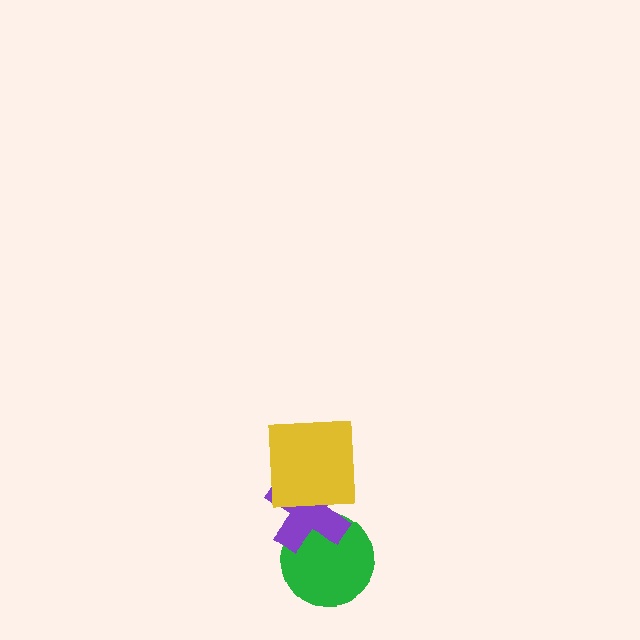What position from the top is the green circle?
The green circle is 3rd from the top.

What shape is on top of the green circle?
The purple cross is on top of the green circle.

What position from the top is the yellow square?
The yellow square is 1st from the top.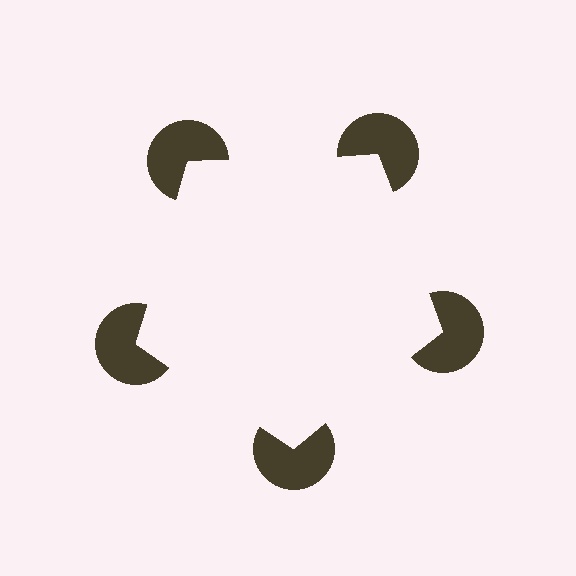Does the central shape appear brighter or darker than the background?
It typically appears slightly brighter than the background, even though no actual brightness change is drawn.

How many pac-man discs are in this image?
There are 5 — one at each vertex of the illusory pentagon.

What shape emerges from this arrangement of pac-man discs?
An illusory pentagon — its edges are inferred from the aligned wedge cuts in the pac-man discs, not physically drawn.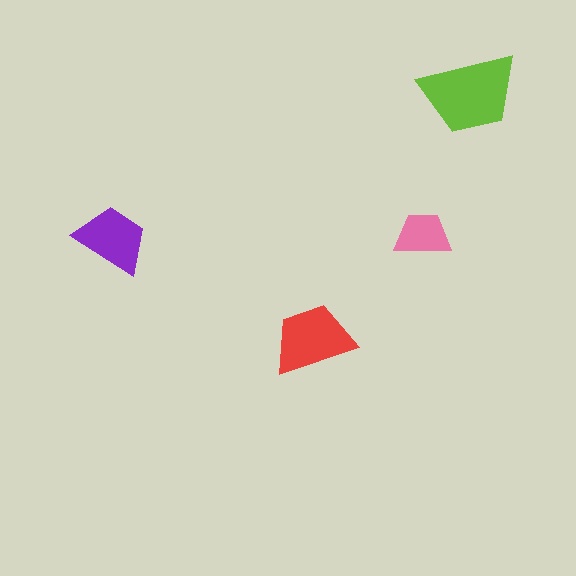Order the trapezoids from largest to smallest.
the lime one, the red one, the purple one, the pink one.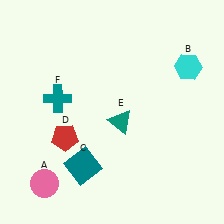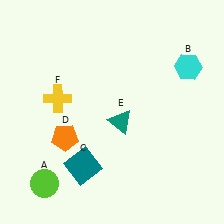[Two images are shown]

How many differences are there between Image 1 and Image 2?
There are 3 differences between the two images.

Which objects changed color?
A changed from pink to lime. D changed from red to orange. F changed from teal to yellow.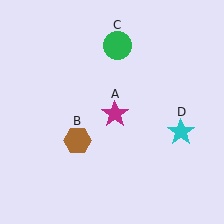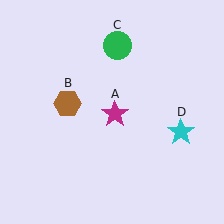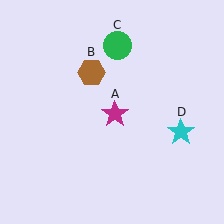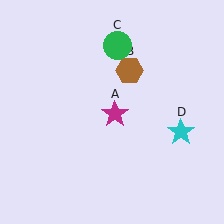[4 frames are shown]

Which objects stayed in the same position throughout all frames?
Magenta star (object A) and green circle (object C) and cyan star (object D) remained stationary.